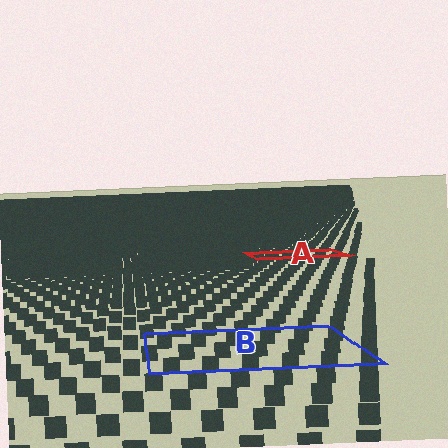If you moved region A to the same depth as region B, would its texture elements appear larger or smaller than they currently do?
They would appear larger. At a closer depth, the same texture elements are projected at a bigger on-screen size.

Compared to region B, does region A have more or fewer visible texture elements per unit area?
Region A has more texture elements per unit area — they are packed more densely because it is farther away.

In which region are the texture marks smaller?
The texture marks are smaller in region A, because it is farther away.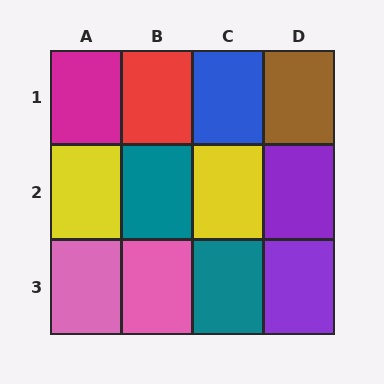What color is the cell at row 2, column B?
Teal.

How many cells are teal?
2 cells are teal.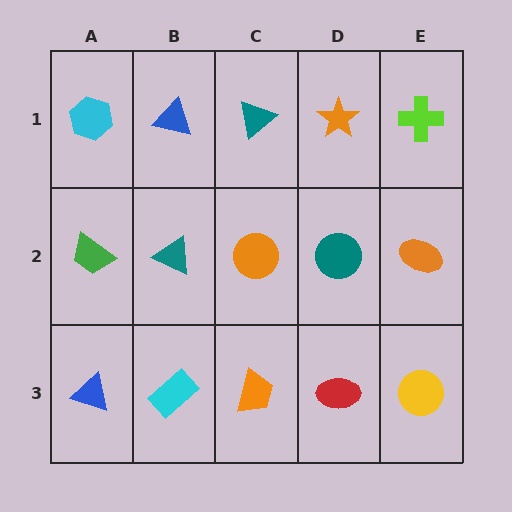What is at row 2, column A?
A green trapezoid.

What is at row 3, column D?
A red ellipse.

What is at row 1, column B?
A blue triangle.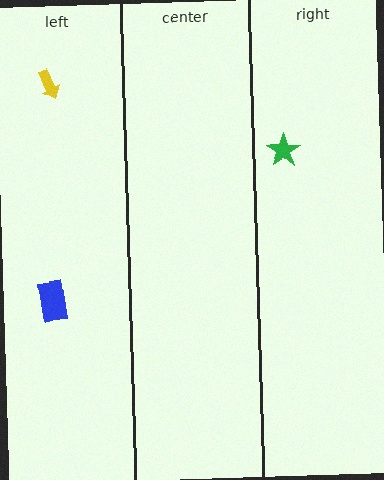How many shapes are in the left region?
2.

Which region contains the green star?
The right region.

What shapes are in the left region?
The blue rectangle, the yellow arrow.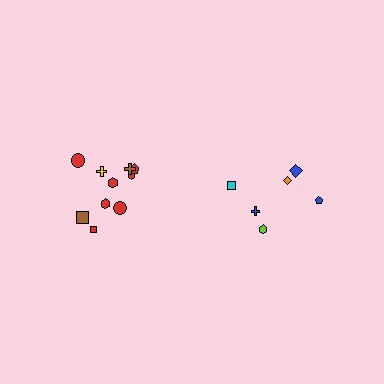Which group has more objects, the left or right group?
The left group.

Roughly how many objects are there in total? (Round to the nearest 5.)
Roughly 15 objects in total.